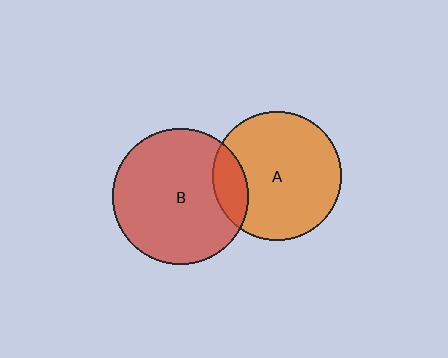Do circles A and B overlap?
Yes.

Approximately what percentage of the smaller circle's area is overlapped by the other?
Approximately 15%.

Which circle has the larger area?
Circle B (red).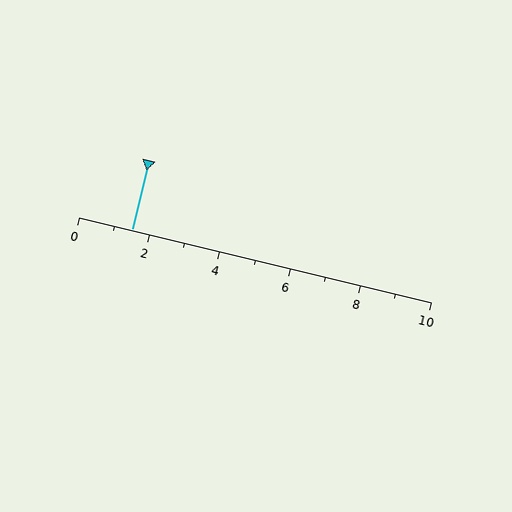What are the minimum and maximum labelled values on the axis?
The axis runs from 0 to 10.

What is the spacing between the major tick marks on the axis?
The major ticks are spaced 2 apart.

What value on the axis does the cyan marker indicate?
The marker indicates approximately 1.5.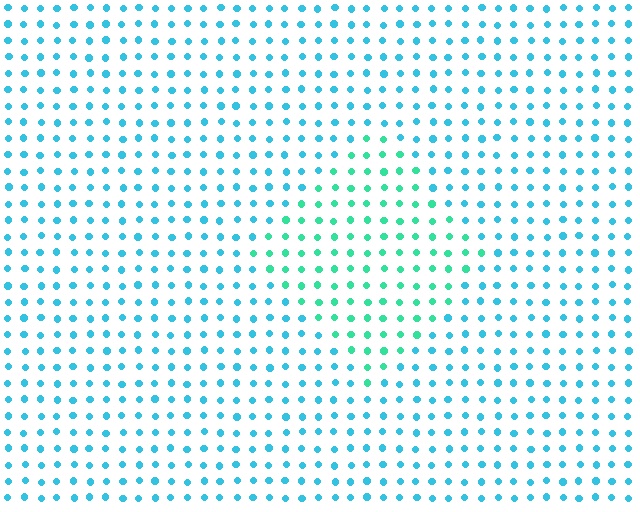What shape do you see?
I see a diamond.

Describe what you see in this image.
The image is filled with small cyan elements in a uniform arrangement. A diamond-shaped region is visible where the elements are tinted to a slightly different hue, forming a subtle color boundary.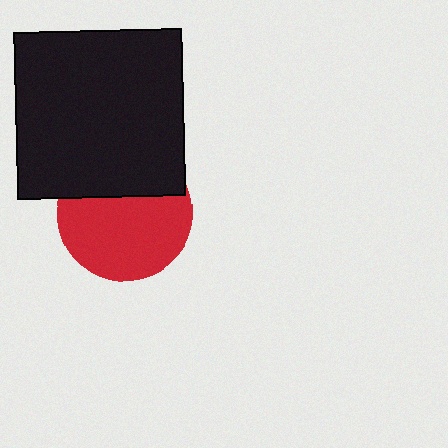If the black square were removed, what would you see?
You would see the complete red circle.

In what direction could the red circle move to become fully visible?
The red circle could move down. That would shift it out from behind the black square entirely.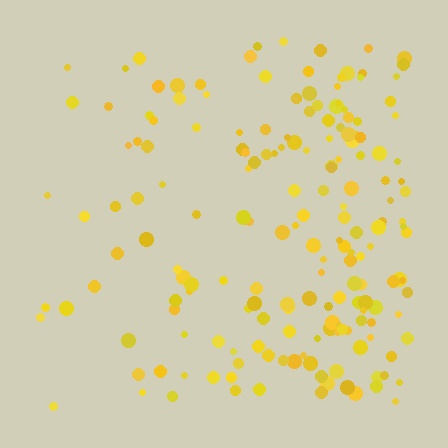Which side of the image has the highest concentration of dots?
The right.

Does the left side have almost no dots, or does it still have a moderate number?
Still a moderate number, just noticeably fewer than the right.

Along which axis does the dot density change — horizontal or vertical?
Horizontal.